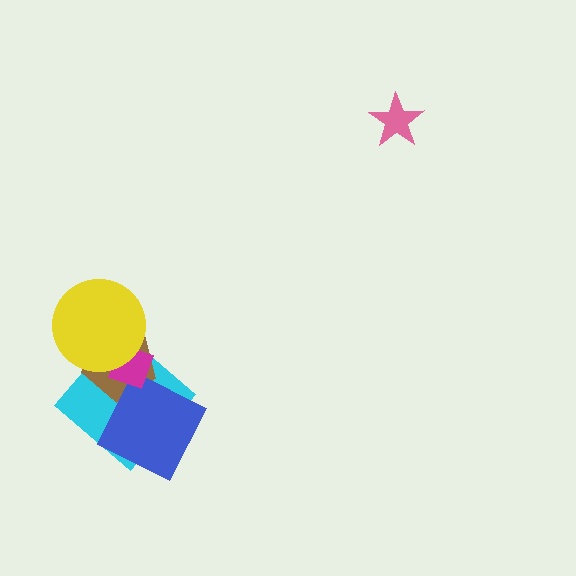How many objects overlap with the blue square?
2 objects overlap with the blue square.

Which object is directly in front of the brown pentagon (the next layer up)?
The blue square is directly in front of the brown pentagon.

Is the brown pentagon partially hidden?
Yes, it is partially covered by another shape.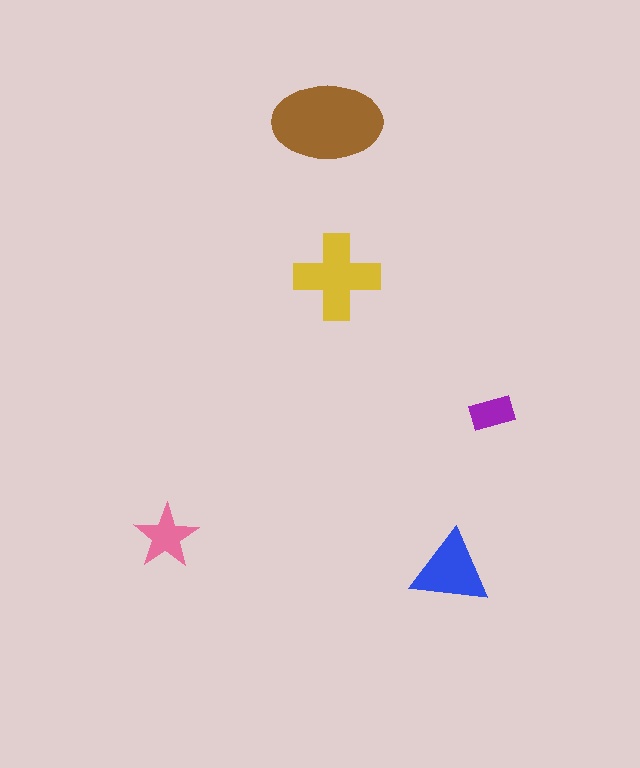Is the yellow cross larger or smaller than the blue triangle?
Larger.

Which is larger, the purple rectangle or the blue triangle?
The blue triangle.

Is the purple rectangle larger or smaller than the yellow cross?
Smaller.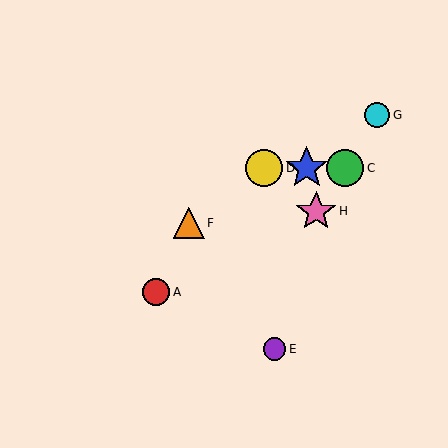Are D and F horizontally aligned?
No, D is at y≈168 and F is at y≈223.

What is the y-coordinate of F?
Object F is at y≈223.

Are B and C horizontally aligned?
Yes, both are at y≈168.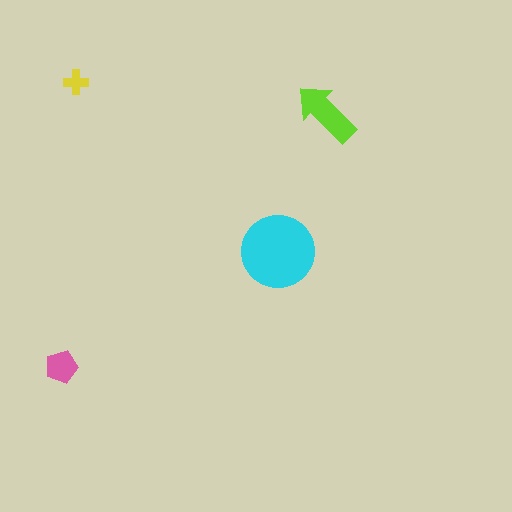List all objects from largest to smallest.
The cyan circle, the lime arrow, the pink pentagon, the yellow cross.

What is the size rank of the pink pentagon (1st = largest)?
3rd.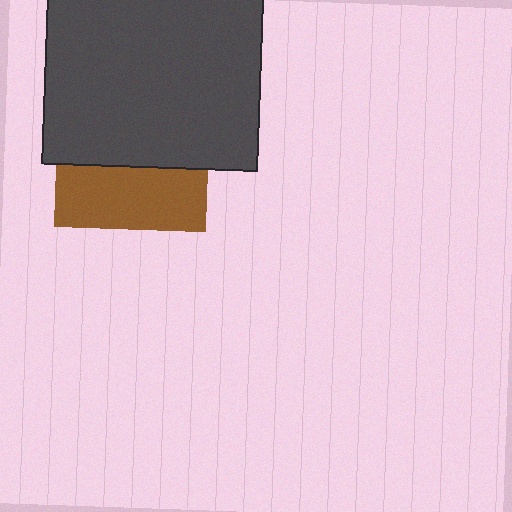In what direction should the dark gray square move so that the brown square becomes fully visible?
The dark gray square should move up. That is the shortest direction to clear the overlap and leave the brown square fully visible.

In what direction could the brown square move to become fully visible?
The brown square could move down. That would shift it out from behind the dark gray square entirely.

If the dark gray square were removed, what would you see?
You would see the complete brown square.